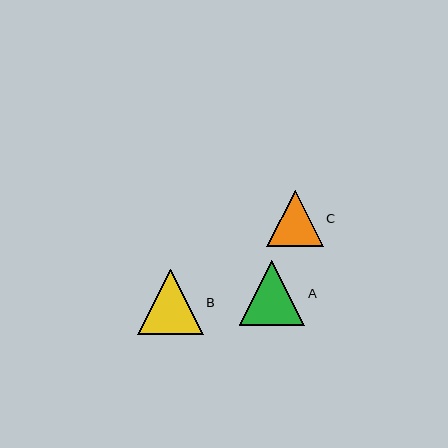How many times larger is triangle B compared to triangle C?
Triangle B is approximately 1.2 times the size of triangle C.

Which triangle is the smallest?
Triangle C is the smallest with a size of approximately 56 pixels.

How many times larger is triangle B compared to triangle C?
Triangle B is approximately 1.2 times the size of triangle C.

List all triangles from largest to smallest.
From largest to smallest: B, A, C.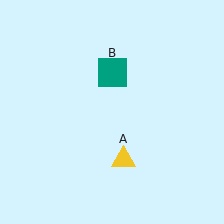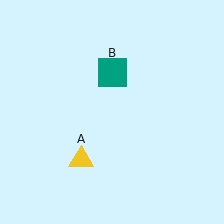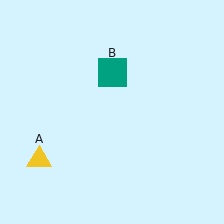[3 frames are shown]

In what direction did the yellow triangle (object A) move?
The yellow triangle (object A) moved left.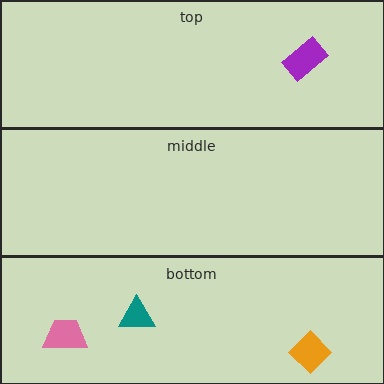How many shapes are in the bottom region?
3.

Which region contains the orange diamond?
The bottom region.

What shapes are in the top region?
The purple rectangle.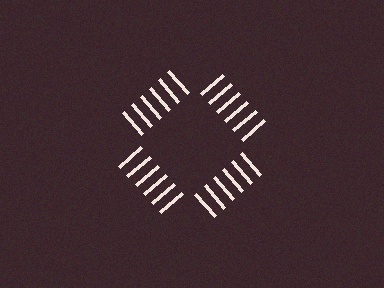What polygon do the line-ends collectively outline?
An illusory square — the line segments terminate on its edges but no continuous stroke is drawn.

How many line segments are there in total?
24 — 6 along each of the 4 edges.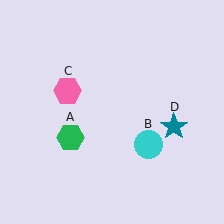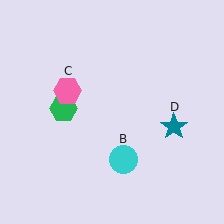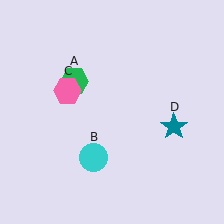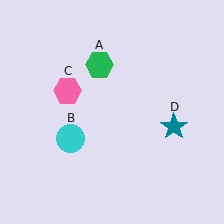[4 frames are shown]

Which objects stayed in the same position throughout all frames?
Pink hexagon (object C) and teal star (object D) remained stationary.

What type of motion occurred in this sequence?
The green hexagon (object A), cyan circle (object B) rotated clockwise around the center of the scene.